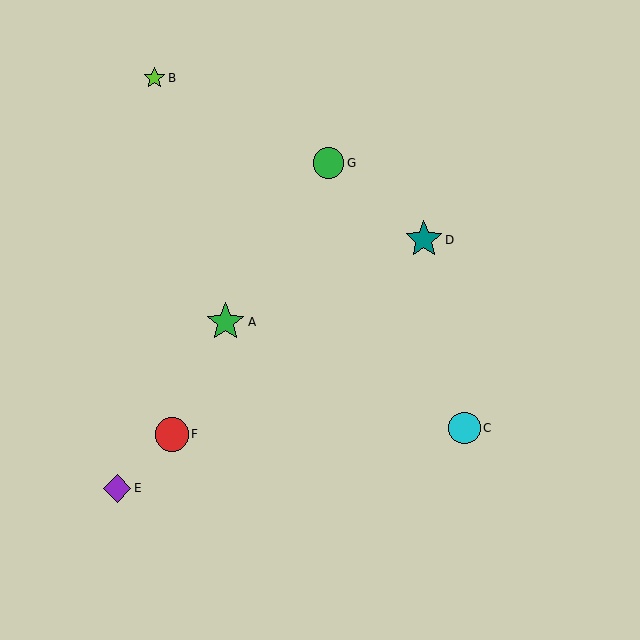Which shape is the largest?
The green star (labeled A) is the largest.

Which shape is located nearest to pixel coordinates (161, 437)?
The red circle (labeled F) at (172, 434) is nearest to that location.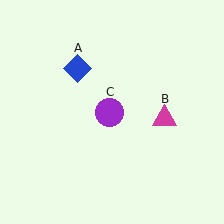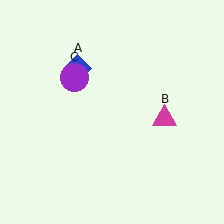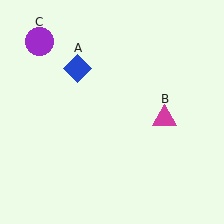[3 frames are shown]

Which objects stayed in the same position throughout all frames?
Blue diamond (object A) and magenta triangle (object B) remained stationary.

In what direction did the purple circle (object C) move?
The purple circle (object C) moved up and to the left.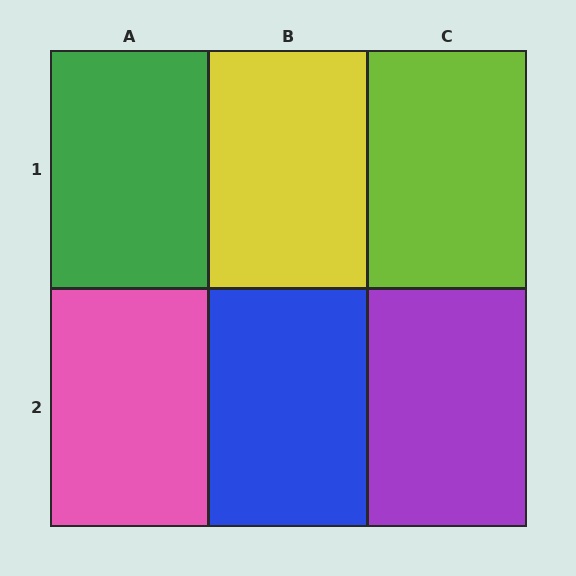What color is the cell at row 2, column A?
Pink.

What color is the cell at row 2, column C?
Purple.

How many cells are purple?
1 cell is purple.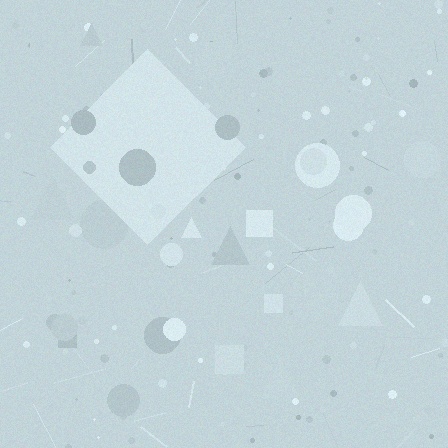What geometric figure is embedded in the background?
A diamond is embedded in the background.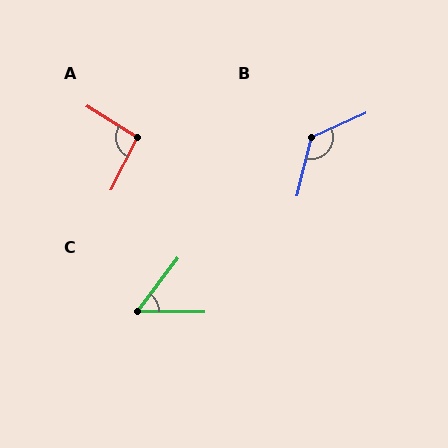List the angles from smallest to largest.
C (53°), A (95°), B (128°).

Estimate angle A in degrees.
Approximately 95 degrees.